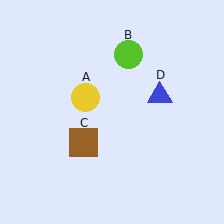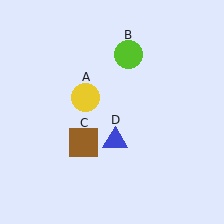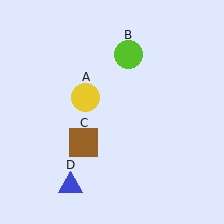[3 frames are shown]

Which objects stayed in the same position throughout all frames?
Yellow circle (object A) and lime circle (object B) and brown square (object C) remained stationary.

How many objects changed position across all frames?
1 object changed position: blue triangle (object D).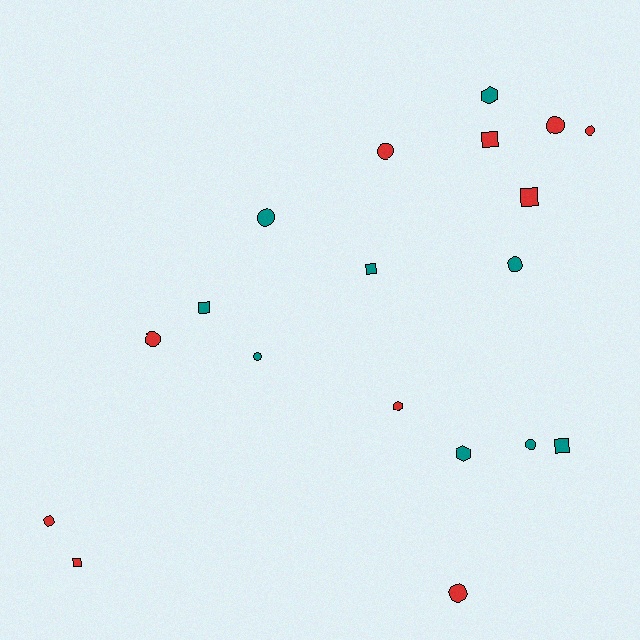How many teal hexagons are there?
There are 2 teal hexagons.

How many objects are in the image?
There are 19 objects.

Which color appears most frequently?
Red, with 10 objects.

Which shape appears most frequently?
Circle, with 10 objects.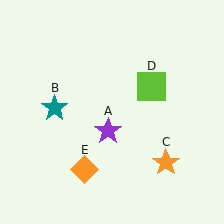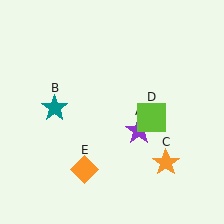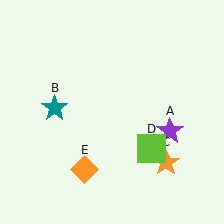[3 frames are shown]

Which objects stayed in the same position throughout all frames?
Teal star (object B) and orange star (object C) and orange diamond (object E) remained stationary.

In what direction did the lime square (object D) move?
The lime square (object D) moved down.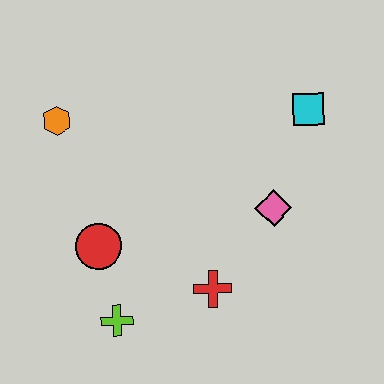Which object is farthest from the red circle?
The cyan square is farthest from the red circle.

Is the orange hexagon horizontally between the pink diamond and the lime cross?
No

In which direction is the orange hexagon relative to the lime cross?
The orange hexagon is above the lime cross.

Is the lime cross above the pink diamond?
No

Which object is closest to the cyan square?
The pink diamond is closest to the cyan square.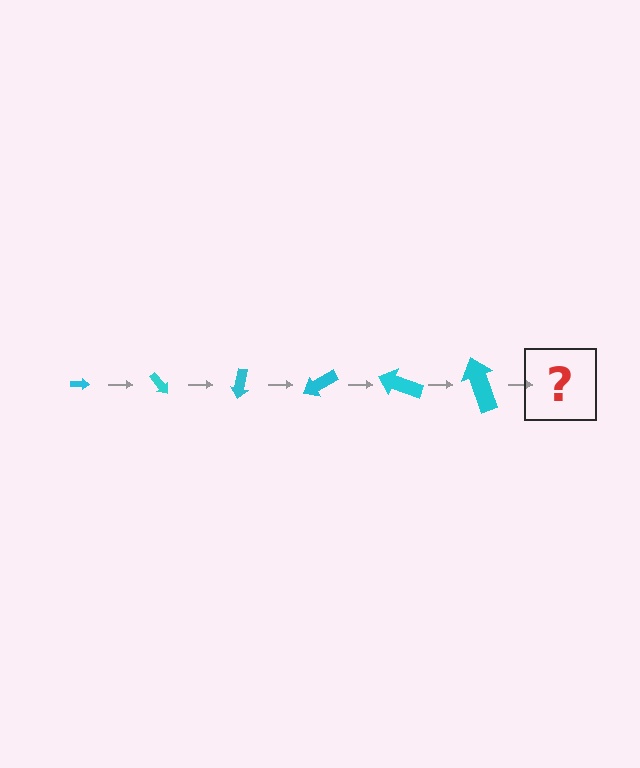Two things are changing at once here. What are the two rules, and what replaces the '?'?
The two rules are that the arrow grows larger each step and it rotates 50 degrees each step. The '?' should be an arrow, larger than the previous one and rotated 300 degrees from the start.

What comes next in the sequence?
The next element should be an arrow, larger than the previous one and rotated 300 degrees from the start.